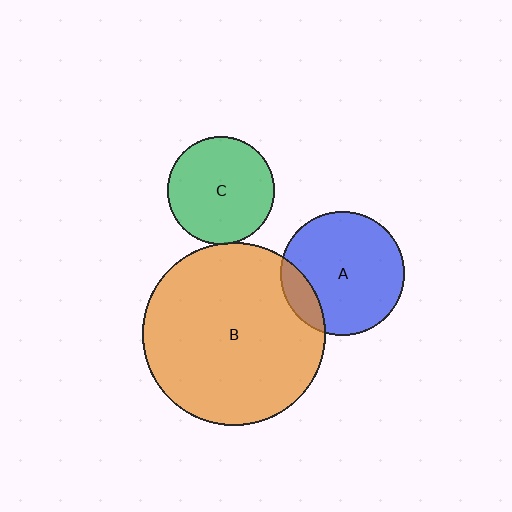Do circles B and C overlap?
Yes.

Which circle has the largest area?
Circle B (orange).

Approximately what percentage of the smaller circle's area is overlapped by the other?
Approximately 5%.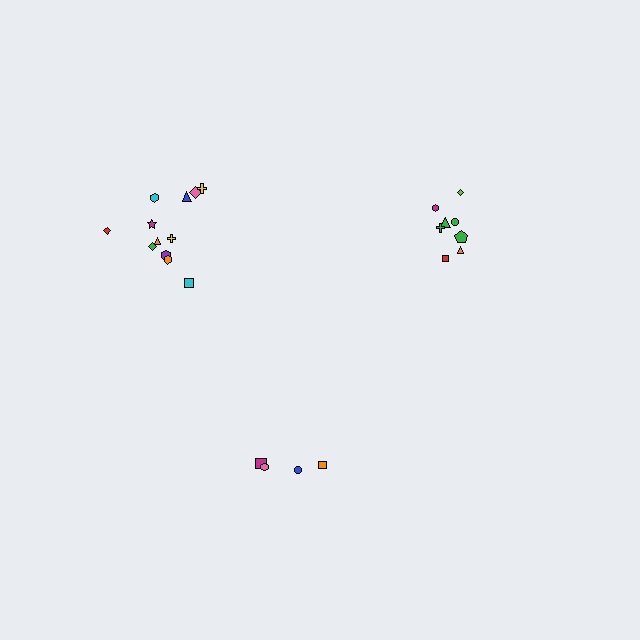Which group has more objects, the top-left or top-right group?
The top-left group.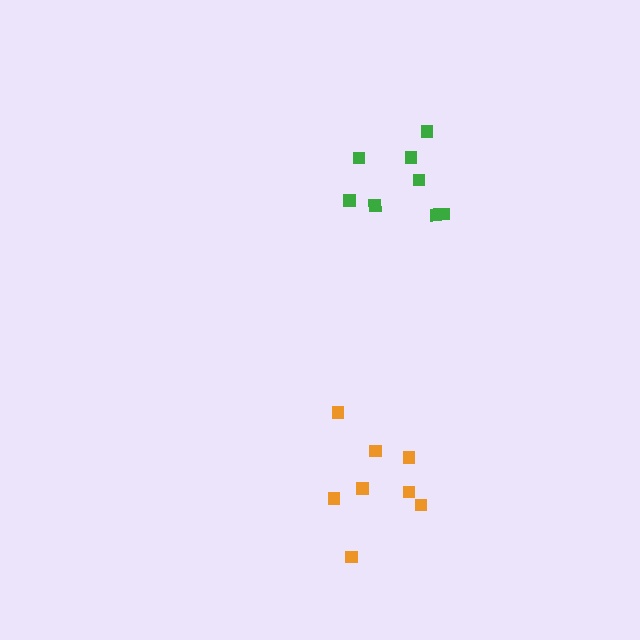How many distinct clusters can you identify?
There are 2 distinct clusters.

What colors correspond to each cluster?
The clusters are colored: green, orange.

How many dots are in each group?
Group 1: 8 dots, Group 2: 8 dots (16 total).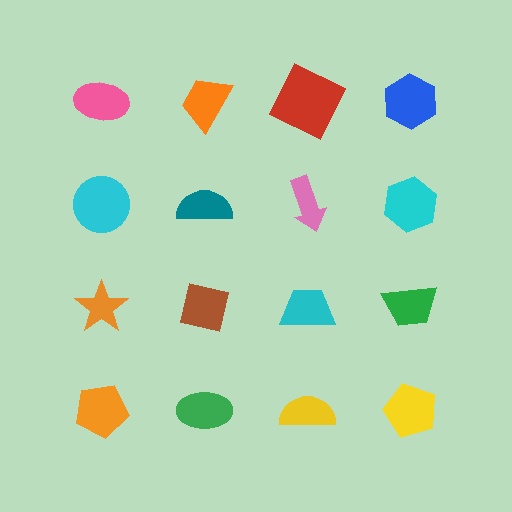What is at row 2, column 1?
A cyan circle.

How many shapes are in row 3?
4 shapes.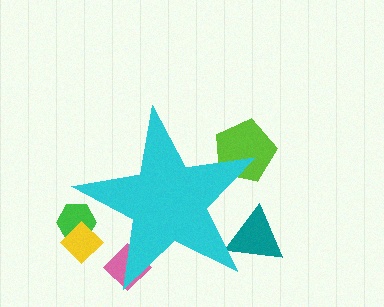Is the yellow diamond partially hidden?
Yes, the yellow diamond is partially hidden behind the cyan star.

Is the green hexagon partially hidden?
Yes, the green hexagon is partially hidden behind the cyan star.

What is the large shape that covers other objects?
A cyan star.